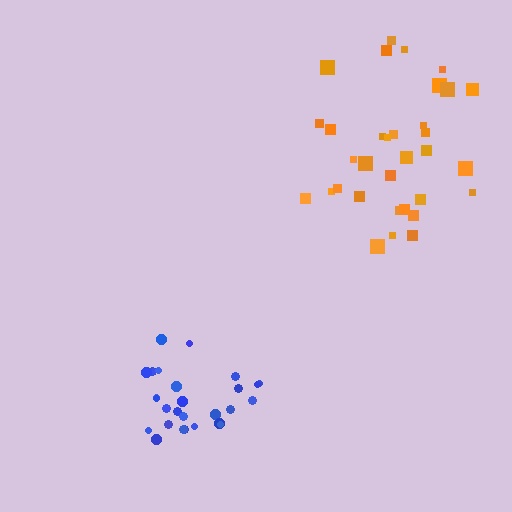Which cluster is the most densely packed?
Blue.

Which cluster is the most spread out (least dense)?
Orange.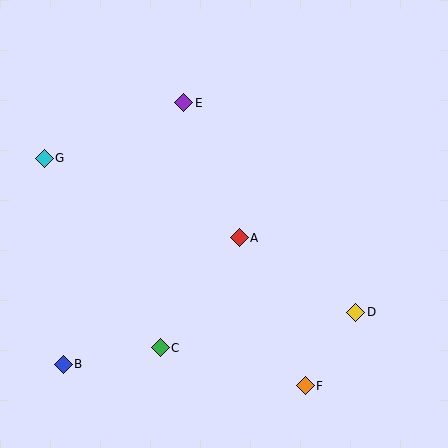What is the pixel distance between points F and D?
The distance between F and D is 89 pixels.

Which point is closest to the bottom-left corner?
Point B is closest to the bottom-left corner.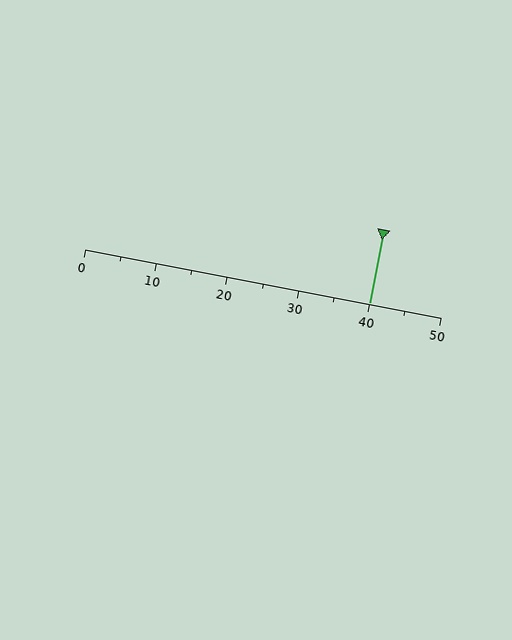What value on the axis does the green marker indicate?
The marker indicates approximately 40.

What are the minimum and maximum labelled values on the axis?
The axis runs from 0 to 50.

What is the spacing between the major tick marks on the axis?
The major ticks are spaced 10 apart.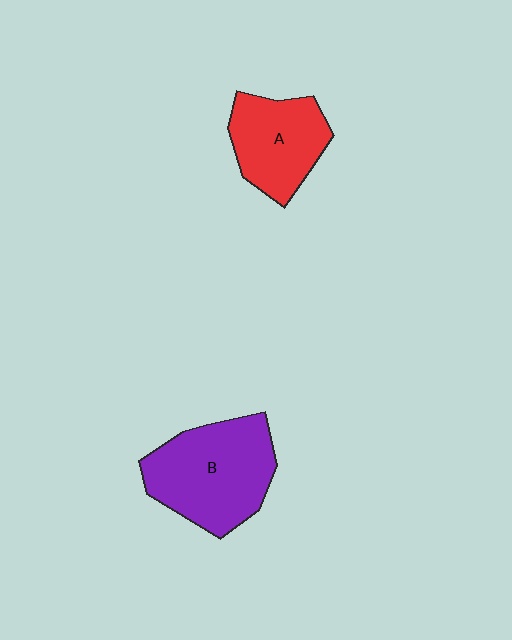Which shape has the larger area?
Shape B (purple).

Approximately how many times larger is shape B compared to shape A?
Approximately 1.4 times.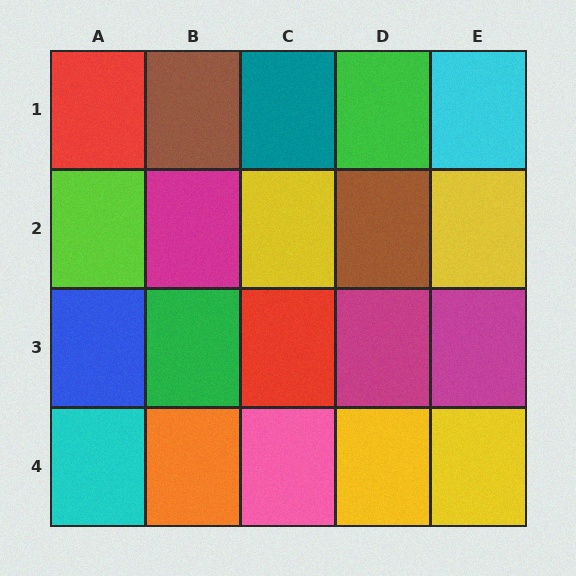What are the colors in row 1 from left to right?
Red, brown, teal, green, cyan.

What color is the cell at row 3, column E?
Magenta.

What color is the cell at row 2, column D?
Brown.